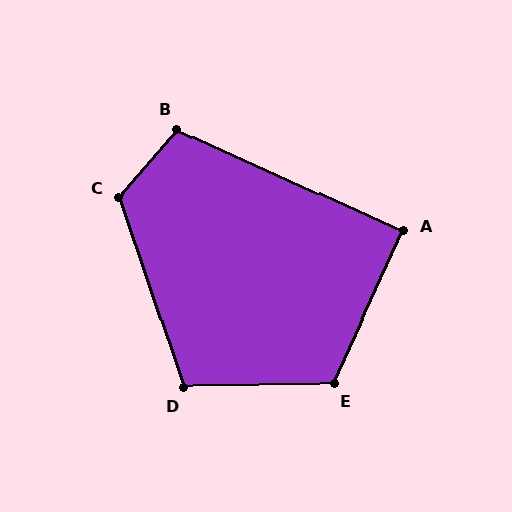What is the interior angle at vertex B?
Approximately 106 degrees (obtuse).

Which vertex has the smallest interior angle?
A, at approximately 90 degrees.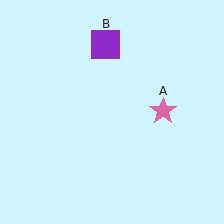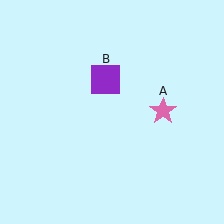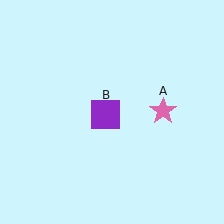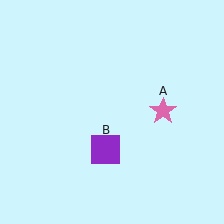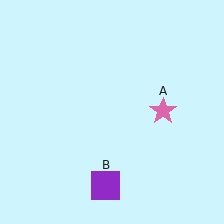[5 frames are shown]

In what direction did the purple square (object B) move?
The purple square (object B) moved down.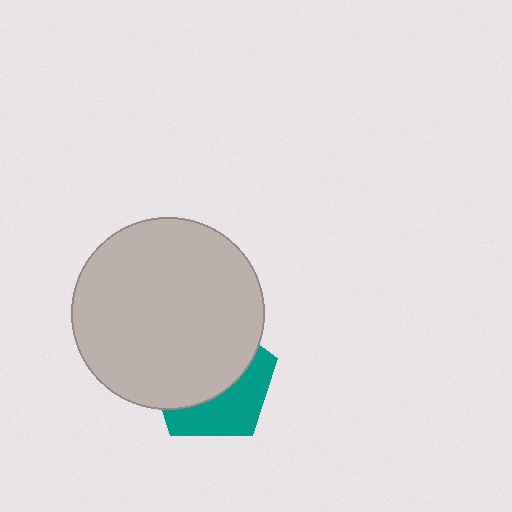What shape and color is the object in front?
The object in front is a light gray circle.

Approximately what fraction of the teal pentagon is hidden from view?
Roughly 60% of the teal pentagon is hidden behind the light gray circle.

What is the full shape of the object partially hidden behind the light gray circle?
The partially hidden object is a teal pentagon.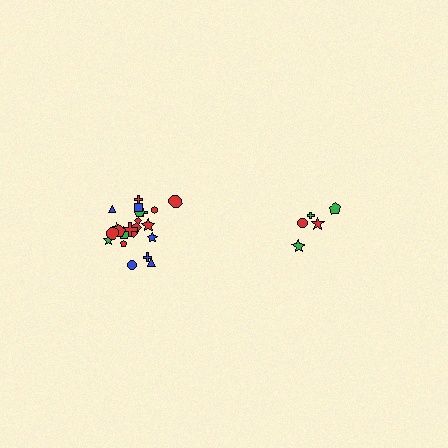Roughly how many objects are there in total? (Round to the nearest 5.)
Roughly 25 objects in total.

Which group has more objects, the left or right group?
The left group.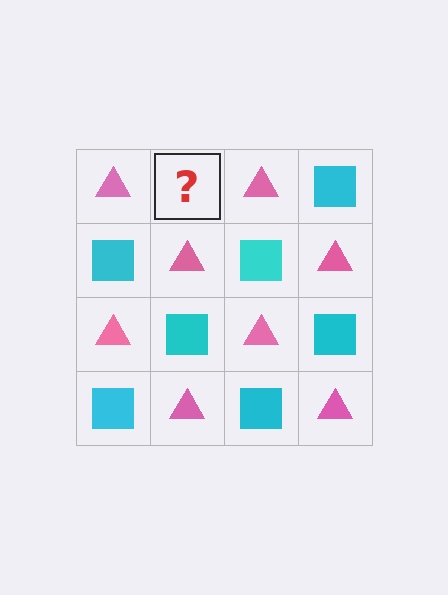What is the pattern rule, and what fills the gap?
The rule is that it alternates pink triangle and cyan square in a checkerboard pattern. The gap should be filled with a cyan square.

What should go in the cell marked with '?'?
The missing cell should contain a cyan square.